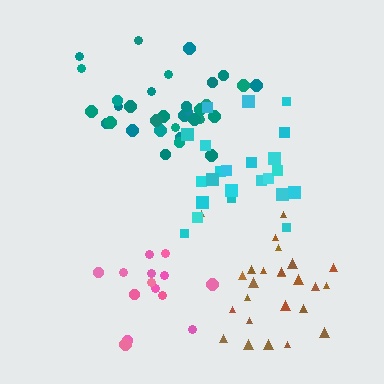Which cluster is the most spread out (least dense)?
Cyan.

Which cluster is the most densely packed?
Teal.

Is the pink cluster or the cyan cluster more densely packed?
Pink.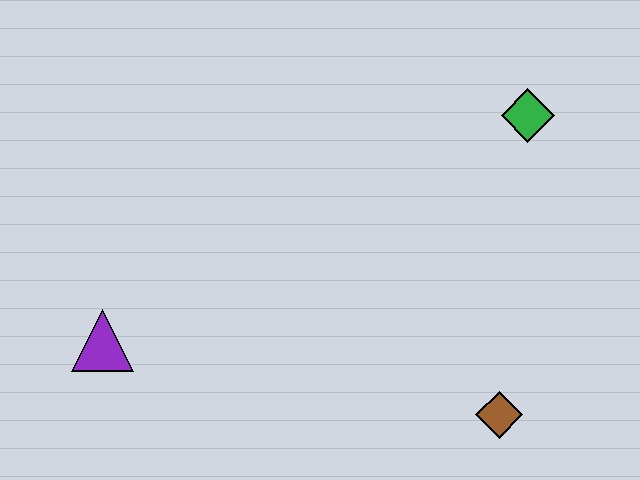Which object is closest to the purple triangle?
The brown diamond is closest to the purple triangle.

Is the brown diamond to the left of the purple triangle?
No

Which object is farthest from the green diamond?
The purple triangle is farthest from the green diamond.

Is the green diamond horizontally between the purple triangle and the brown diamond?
No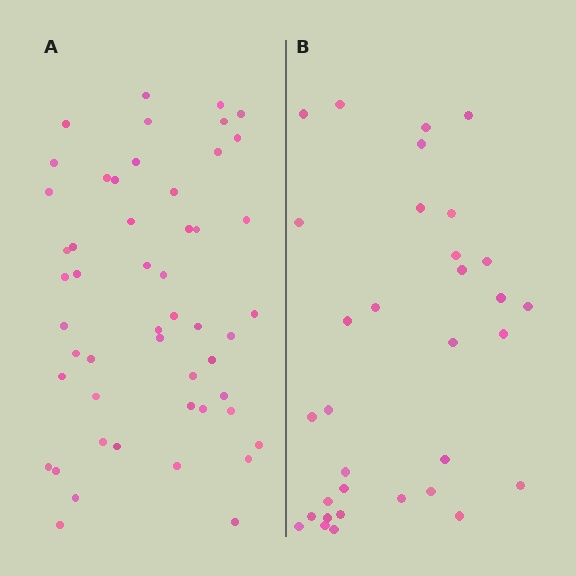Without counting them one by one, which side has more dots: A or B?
Region A (the left region) has more dots.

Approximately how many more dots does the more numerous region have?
Region A has approximately 20 more dots than region B.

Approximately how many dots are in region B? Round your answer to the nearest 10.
About 30 dots. (The exact count is 33, which rounds to 30.)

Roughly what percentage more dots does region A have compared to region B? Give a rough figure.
About 55% more.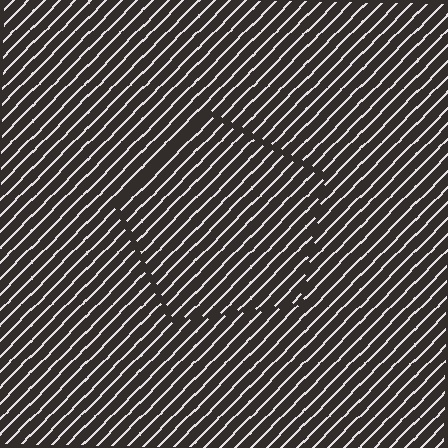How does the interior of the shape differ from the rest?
The interior of the shape contains the same grating, shifted by half a period — the contour is defined by the phase discontinuity where line-ends from the inner and outer gratings abut.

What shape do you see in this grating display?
An illusory pentagon. The interior of the shape contains the same grating, shifted by half a period — the contour is defined by the phase discontinuity where line-ends from the inner and outer gratings abut.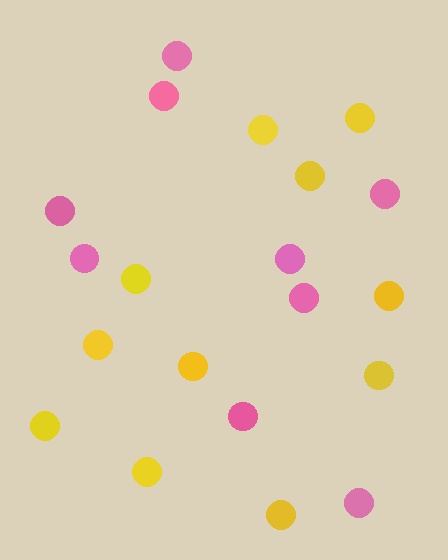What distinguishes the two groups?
There are 2 groups: one group of yellow circles (11) and one group of pink circles (9).